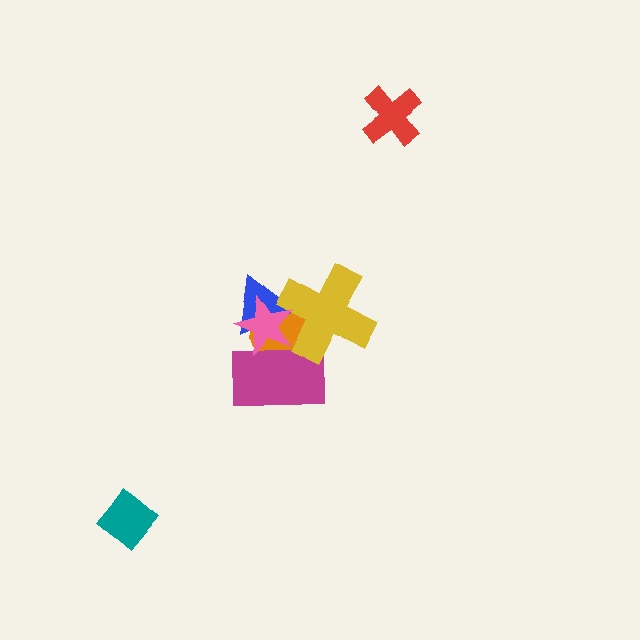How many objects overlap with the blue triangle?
3 objects overlap with the blue triangle.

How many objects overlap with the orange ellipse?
4 objects overlap with the orange ellipse.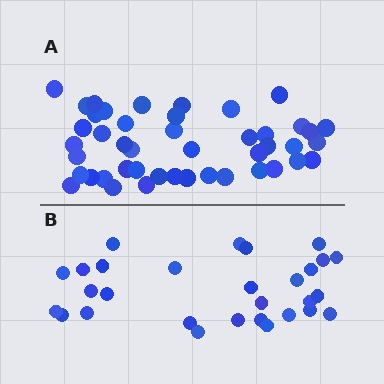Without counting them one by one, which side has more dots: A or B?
Region A (the top region) has more dots.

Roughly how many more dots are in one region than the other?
Region A has approximately 15 more dots than region B.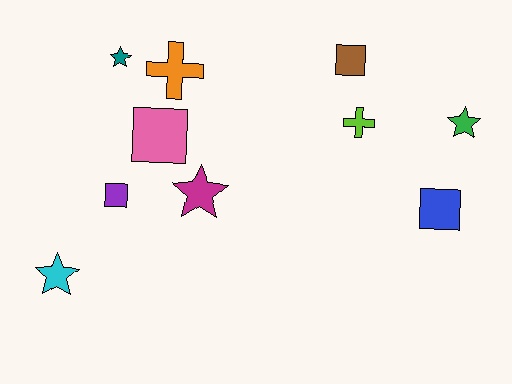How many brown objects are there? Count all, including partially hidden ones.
There is 1 brown object.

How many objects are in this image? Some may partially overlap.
There are 10 objects.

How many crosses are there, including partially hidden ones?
There are 2 crosses.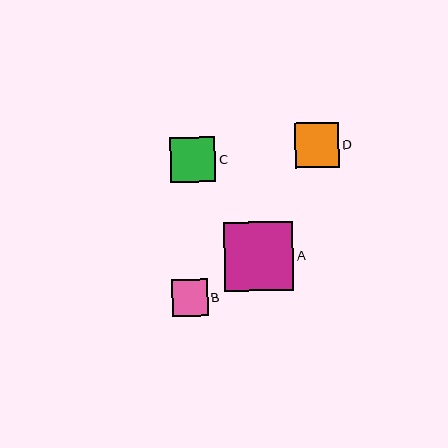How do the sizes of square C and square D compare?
Square C and square D are approximately the same size.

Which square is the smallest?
Square B is the smallest with a size of approximately 36 pixels.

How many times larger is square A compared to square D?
Square A is approximately 1.5 times the size of square D.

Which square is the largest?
Square A is the largest with a size of approximately 69 pixels.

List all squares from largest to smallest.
From largest to smallest: A, C, D, B.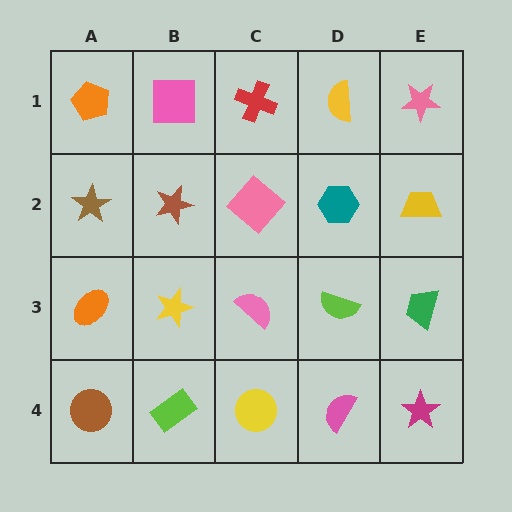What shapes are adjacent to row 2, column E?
A pink star (row 1, column E), a green trapezoid (row 3, column E), a teal hexagon (row 2, column D).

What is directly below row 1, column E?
A yellow trapezoid.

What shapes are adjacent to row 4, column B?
A yellow star (row 3, column B), a brown circle (row 4, column A), a yellow circle (row 4, column C).